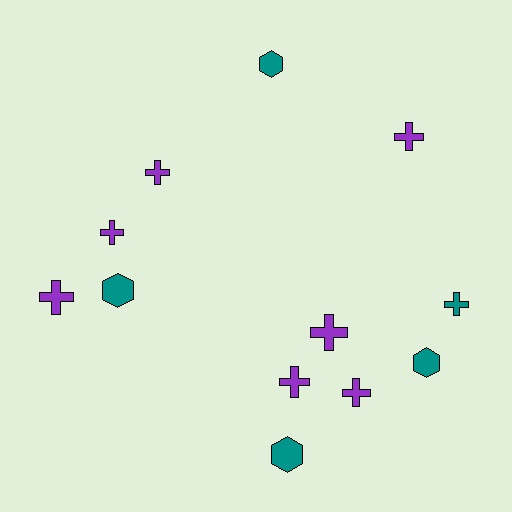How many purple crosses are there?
There are 7 purple crosses.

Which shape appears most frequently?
Cross, with 8 objects.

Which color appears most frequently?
Purple, with 7 objects.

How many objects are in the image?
There are 12 objects.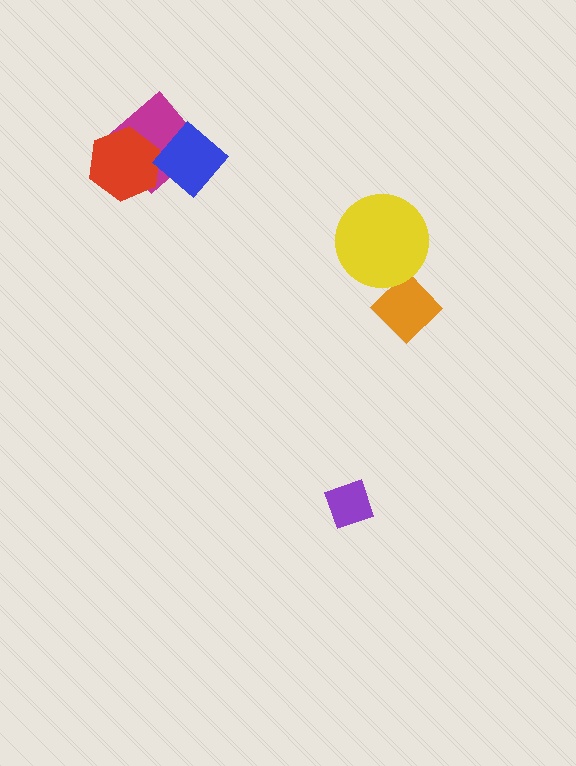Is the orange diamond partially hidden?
No, no other shape covers it.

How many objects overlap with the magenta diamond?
2 objects overlap with the magenta diamond.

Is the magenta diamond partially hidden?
Yes, it is partially covered by another shape.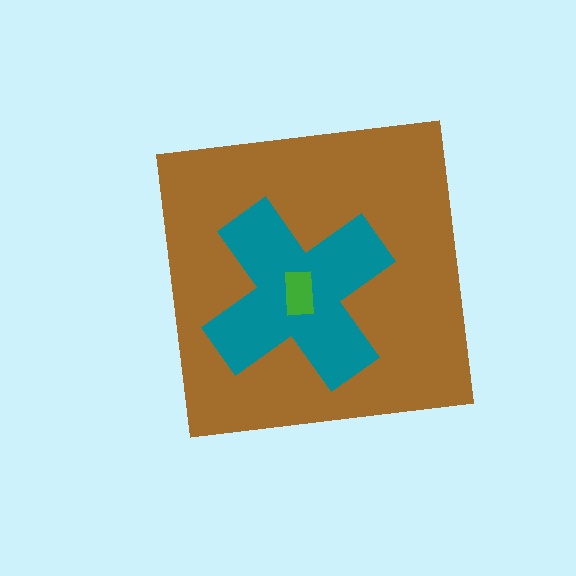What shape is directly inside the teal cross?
The green rectangle.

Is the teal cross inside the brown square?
Yes.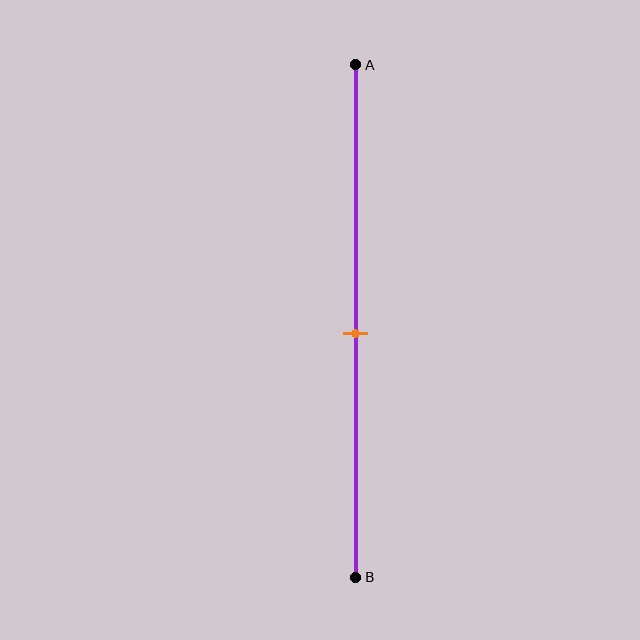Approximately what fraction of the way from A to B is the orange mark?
The orange mark is approximately 50% of the way from A to B.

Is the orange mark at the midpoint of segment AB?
Yes, the mark is approximately at the midpoint.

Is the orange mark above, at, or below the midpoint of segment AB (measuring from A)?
The orange mark is approximately at the midpoint of segment AB.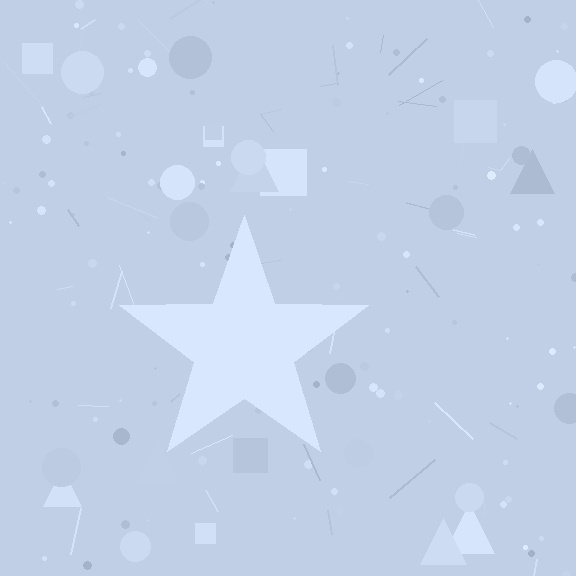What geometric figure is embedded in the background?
A star is embedded in the background.